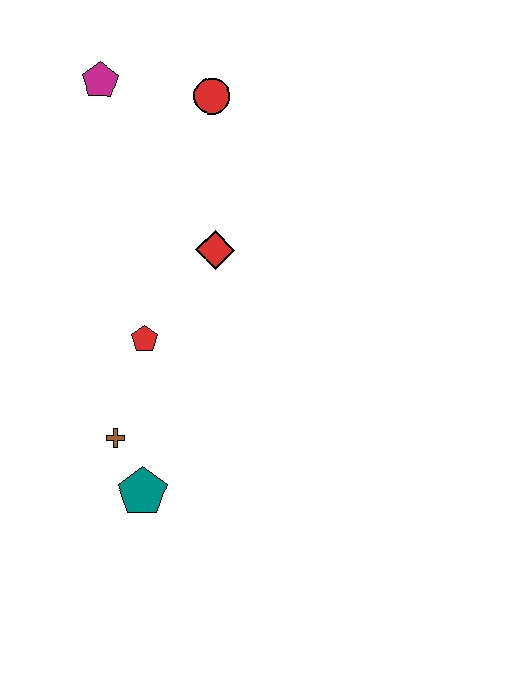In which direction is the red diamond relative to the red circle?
The red diamond is below the red circle.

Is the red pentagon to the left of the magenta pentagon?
No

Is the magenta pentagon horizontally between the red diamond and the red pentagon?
No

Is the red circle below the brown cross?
No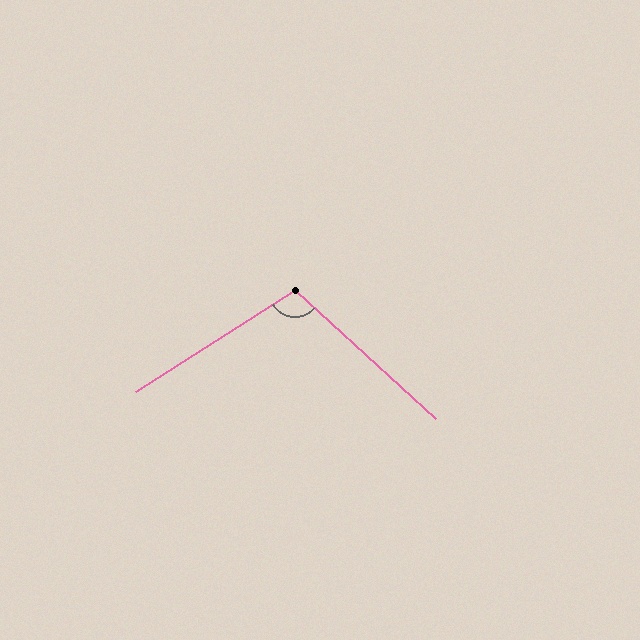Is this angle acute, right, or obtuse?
It is obtuse.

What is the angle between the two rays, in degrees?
Approximately 105 degrees.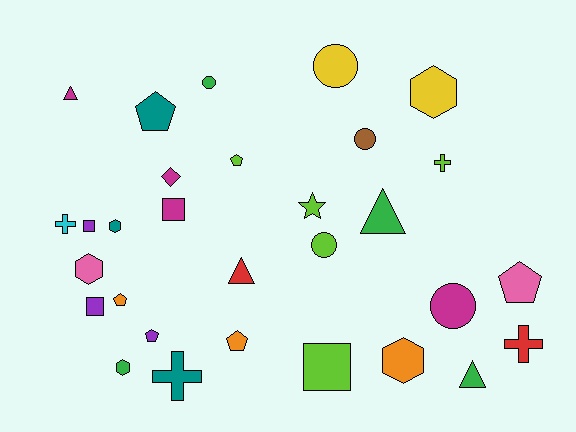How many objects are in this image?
There are 30 objects.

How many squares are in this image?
There are 4 squares.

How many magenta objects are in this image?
There are 4 magenta objects.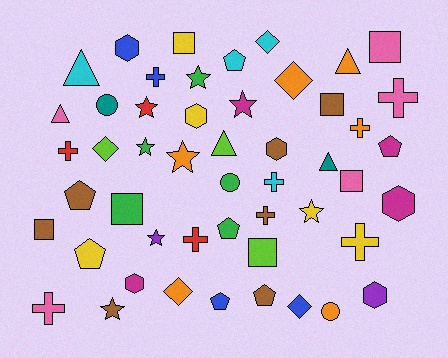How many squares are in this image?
There are 7 squares.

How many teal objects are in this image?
There are 2 teal objects.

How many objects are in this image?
There are 50 objects.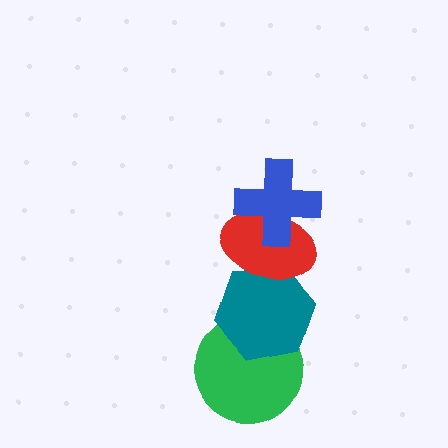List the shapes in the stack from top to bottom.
From top to bottom: the blue cross, the red ellipse, the teal hexagon, the green circle.